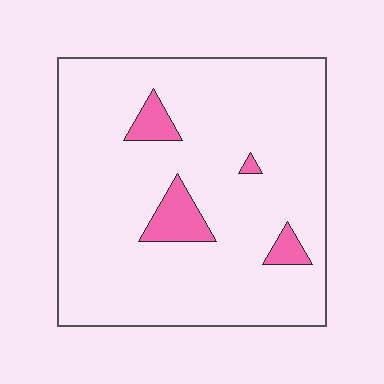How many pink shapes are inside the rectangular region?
4.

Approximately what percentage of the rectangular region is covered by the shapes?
Approximately 10%.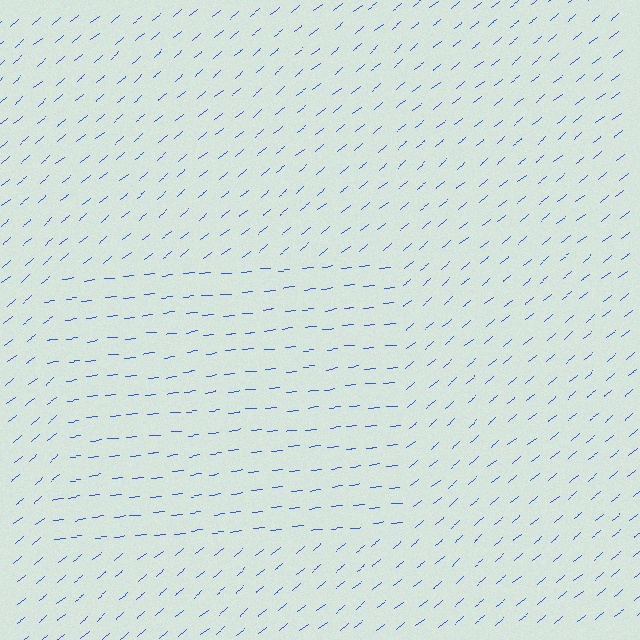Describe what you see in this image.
The image is filled with small blue line segments. A rectangle region in the image has lines oriented differently from the surrounding lines, creating a visible texture boundary.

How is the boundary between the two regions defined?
The boundary is defined purely by a change in line orientation (approximately 33 degrees difference). All lines are the same color and thickness.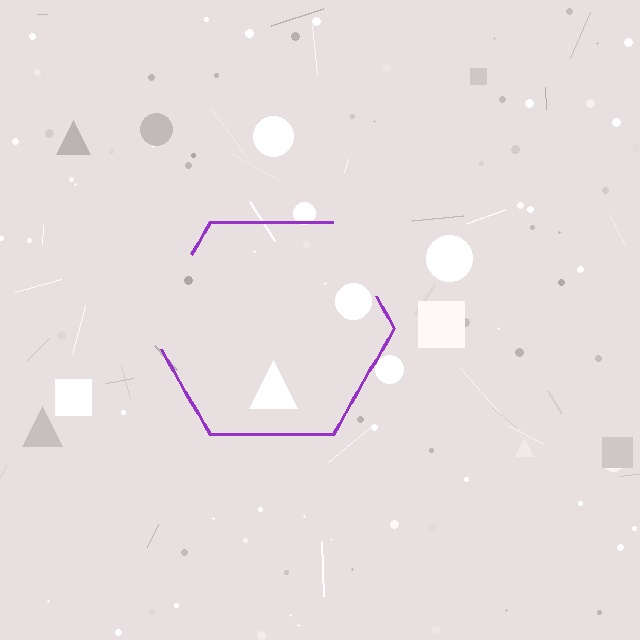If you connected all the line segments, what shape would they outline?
They would outline a hexagon.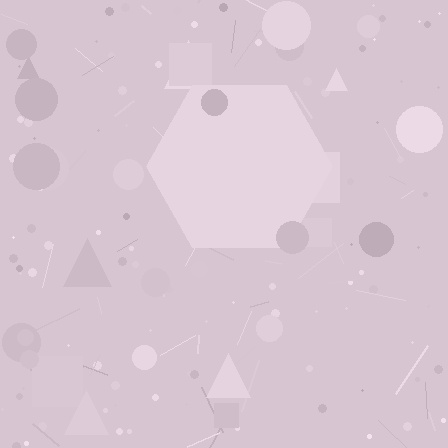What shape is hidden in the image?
A hexagon is hidden in the image.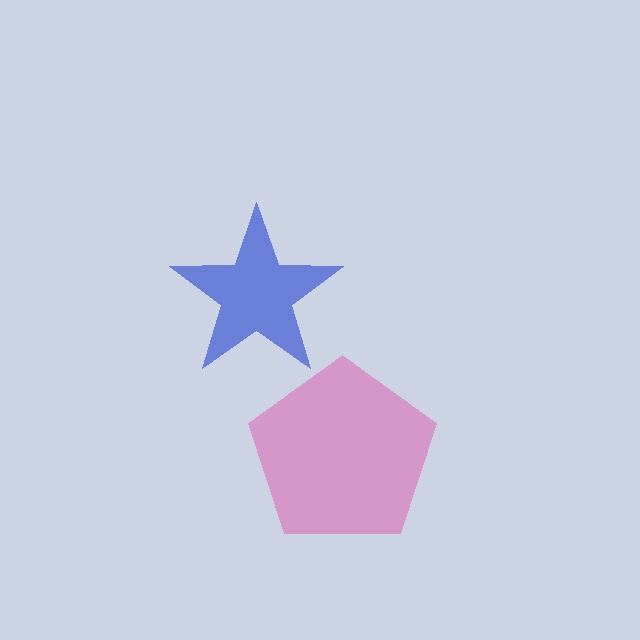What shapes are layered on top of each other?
The layered shapes are: a pink pentagon, a blue star.